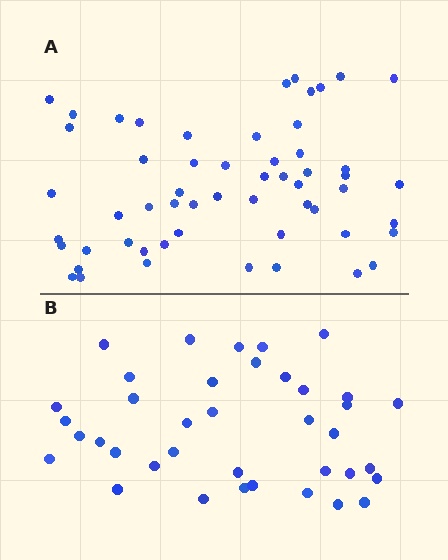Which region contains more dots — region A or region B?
Region A (the top region) has more dots.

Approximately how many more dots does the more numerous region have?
Region A has approximately 20 more dots than region B.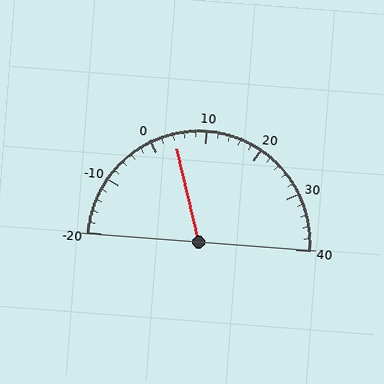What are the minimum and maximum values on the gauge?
The gauge ranges from -20 to 40.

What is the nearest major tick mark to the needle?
The nearest major tick mark is 0.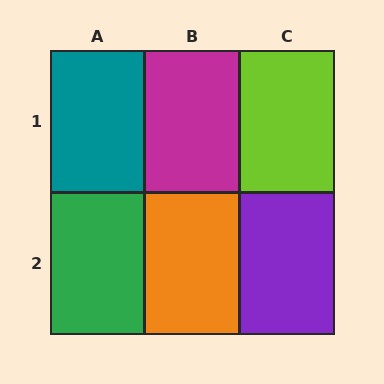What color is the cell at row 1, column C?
Lime.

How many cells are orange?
1 cell is orange.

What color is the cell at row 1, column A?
Teal.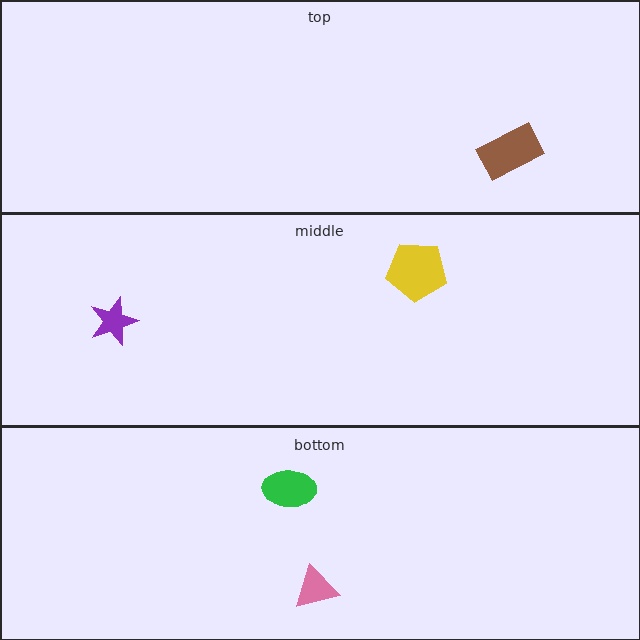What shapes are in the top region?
The brown rectangle.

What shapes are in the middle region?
The purple star, the yellow pentagon.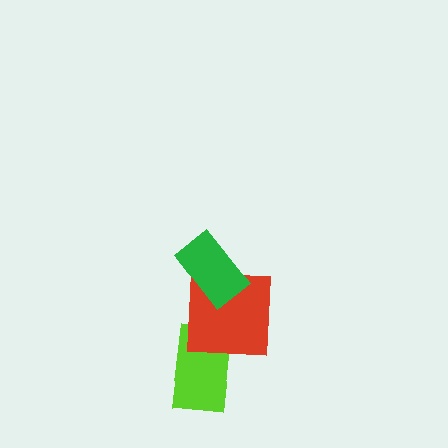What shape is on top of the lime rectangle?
The red square is on top of the lime rectangle.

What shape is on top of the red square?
The green rectangle is on top of the red square.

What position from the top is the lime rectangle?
The lime rectangle is 3rd from the top.